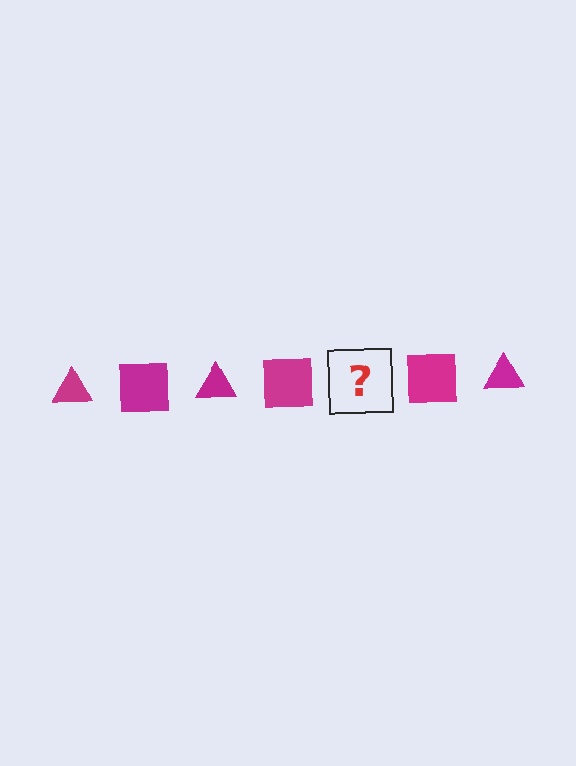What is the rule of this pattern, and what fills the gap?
The rule is that the pattern cycles through triangle, square shapes in magenta. The gap should be filled with a magenta triangle.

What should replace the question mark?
The question mark should be replaced with a magenta triangle.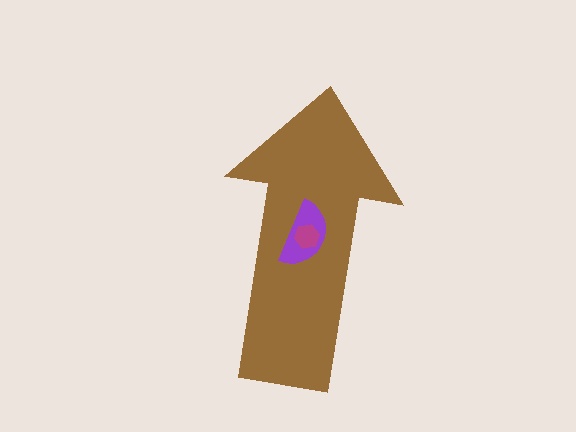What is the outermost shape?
The brown arrow.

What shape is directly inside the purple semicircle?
The magenta hexagon.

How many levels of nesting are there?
3.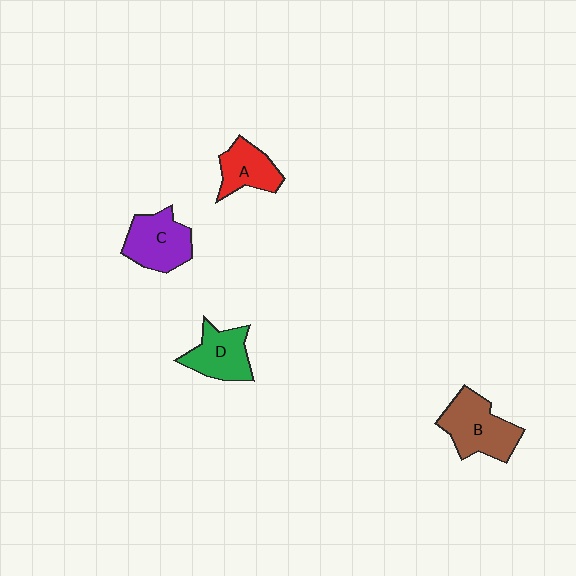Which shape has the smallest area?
Shape A (red).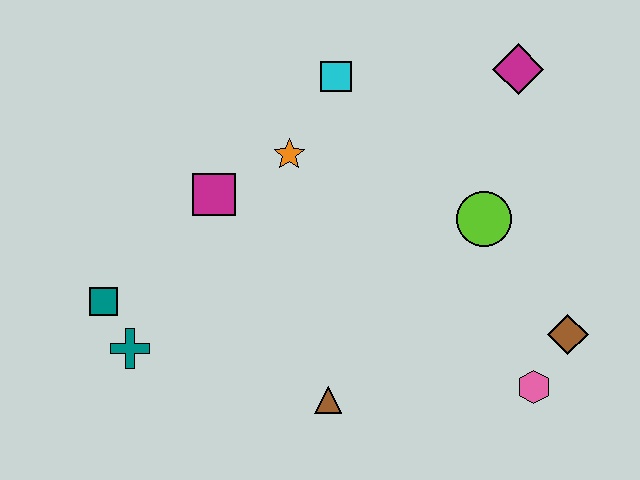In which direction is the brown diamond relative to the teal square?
The brown diamond is to the right of the teal square.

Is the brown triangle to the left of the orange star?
No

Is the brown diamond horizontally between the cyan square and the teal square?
No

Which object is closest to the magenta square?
The orange star is closest to the magenta square.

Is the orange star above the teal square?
Yes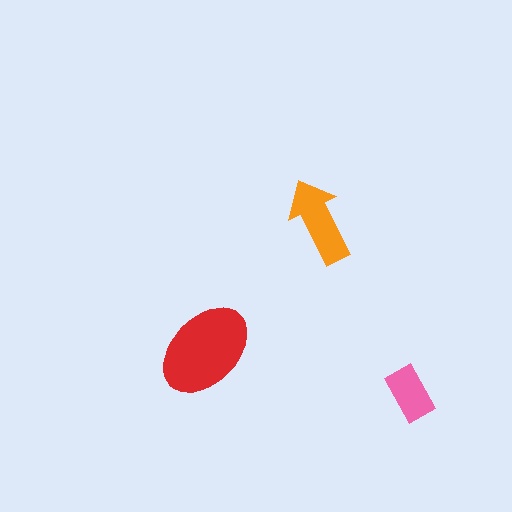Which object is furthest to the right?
The pink rectangle is rightmost.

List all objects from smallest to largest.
The pink rectangle, the orange arrow, the red ellipse.